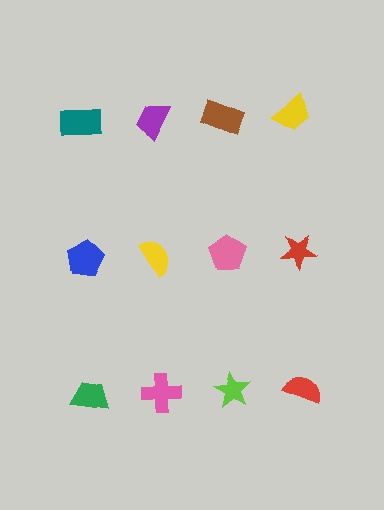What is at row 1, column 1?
A teal rectangle.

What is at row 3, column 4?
A red semicircle.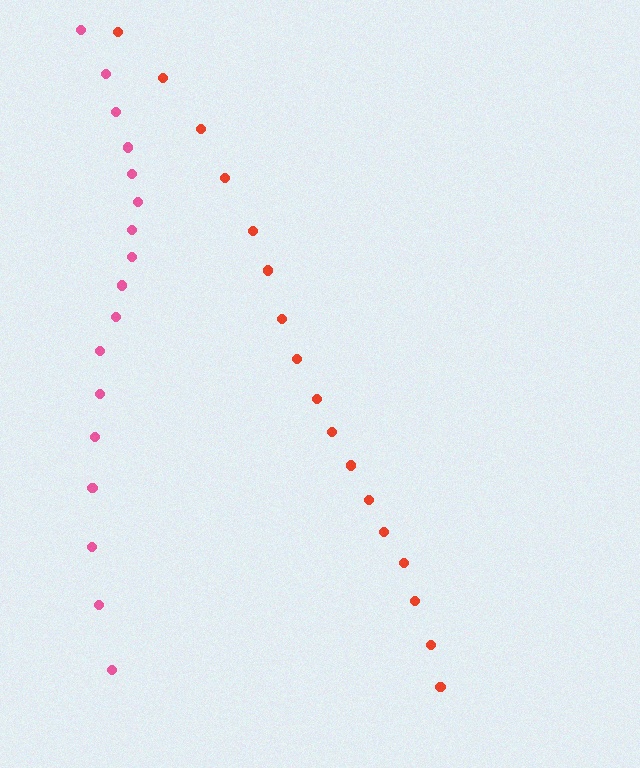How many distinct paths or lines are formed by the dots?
There are 2 distinct paths.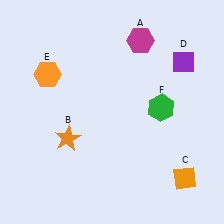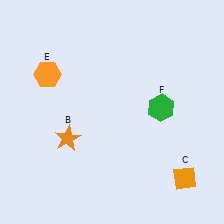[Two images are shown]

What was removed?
The purple diamond (D), the magenta hexagon (A) were removed in Image 2.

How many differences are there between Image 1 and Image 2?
There are 2 differences between the two images.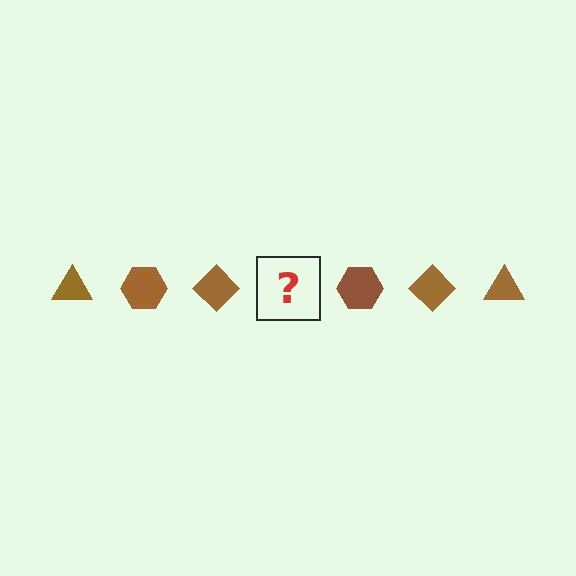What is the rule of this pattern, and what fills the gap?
The rule is that the pattern cycles through triangle, hexagon, diamond shapes in brown. The gap should be filled with a brown triangle.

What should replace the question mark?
The question mark should be replaced with a brown triangle.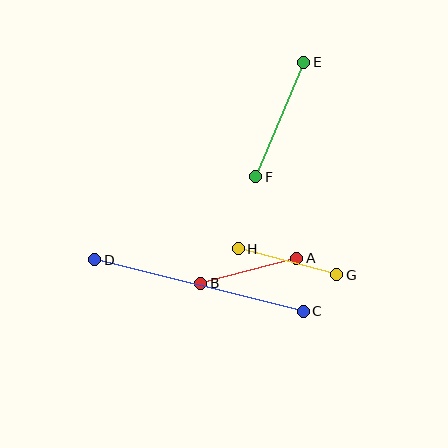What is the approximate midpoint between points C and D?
The midpoint is at approximately (199, 285) pixels.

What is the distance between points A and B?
The distance is approximately 99 pixels.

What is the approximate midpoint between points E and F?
The midpoint is at approximately (280, 120) pixels.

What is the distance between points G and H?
The distance is approximately 102 pixels.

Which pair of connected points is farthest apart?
Points C and D are farthest apart.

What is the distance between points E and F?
The distance is approximately 124 pixels.